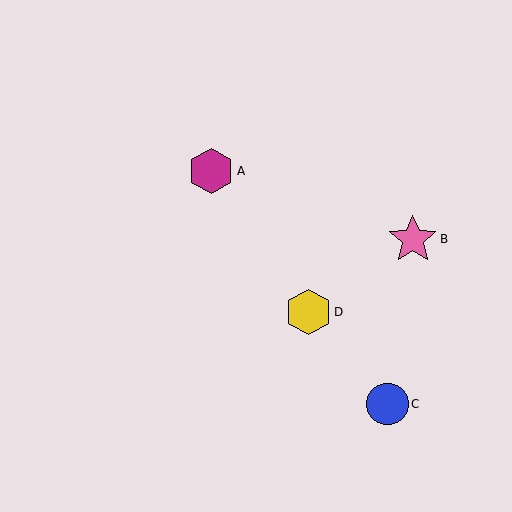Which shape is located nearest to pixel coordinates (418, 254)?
The pink star (labeled B) at (413, 239) is nearest to that location.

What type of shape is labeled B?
Shape B is a pink star.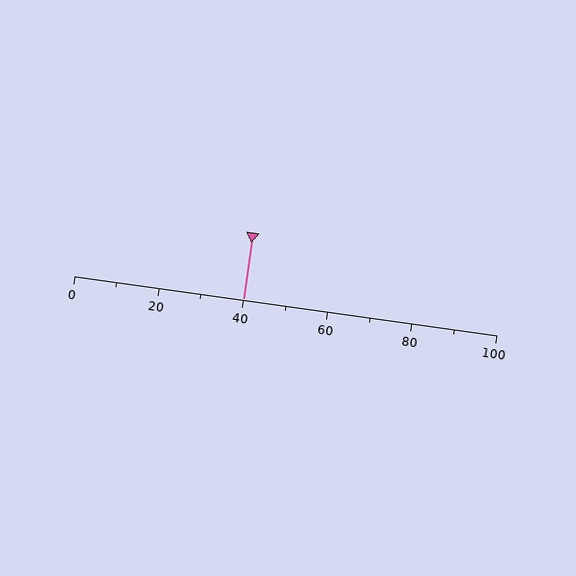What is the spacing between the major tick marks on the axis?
The major ticks are spaced 20 apart.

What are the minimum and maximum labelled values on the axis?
The axis runs from 0 to 100.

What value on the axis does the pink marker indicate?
The marker indicates approximately 40.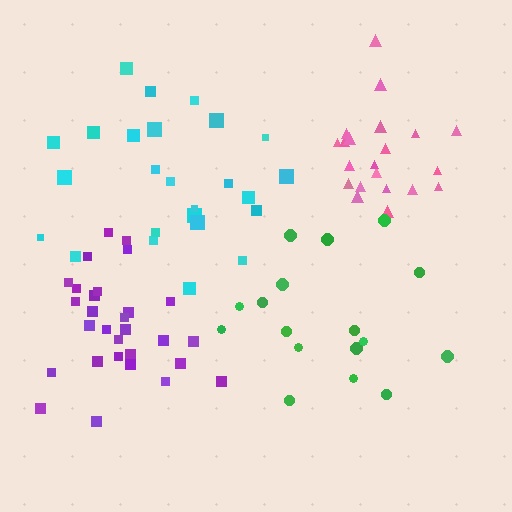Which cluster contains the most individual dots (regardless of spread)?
Purple (29).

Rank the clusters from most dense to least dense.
purple, pink, green, cyan.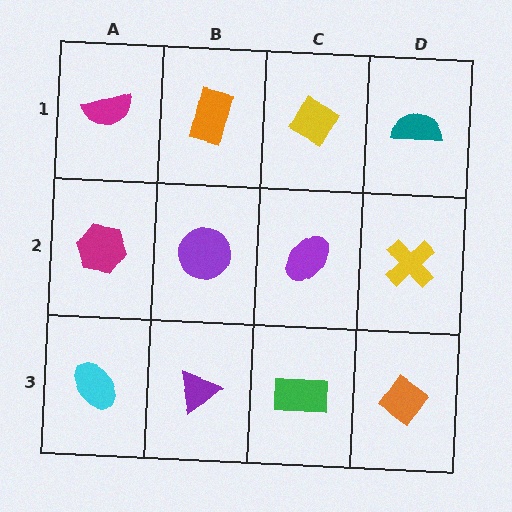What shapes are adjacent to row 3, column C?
A purple ellipse (row 2, column C), a purple triangle (row 3, column B), an orange diamond (row 3, column D).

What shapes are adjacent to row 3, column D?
A yellow cross (row 2, column D), a green rectangle (row 3, column C).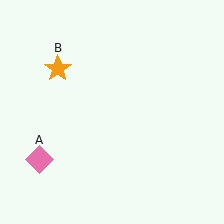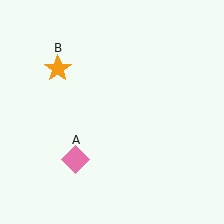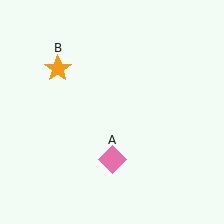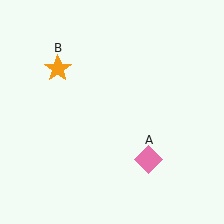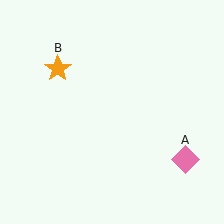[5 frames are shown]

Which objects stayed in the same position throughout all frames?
Orange star (object B) remained stationary.